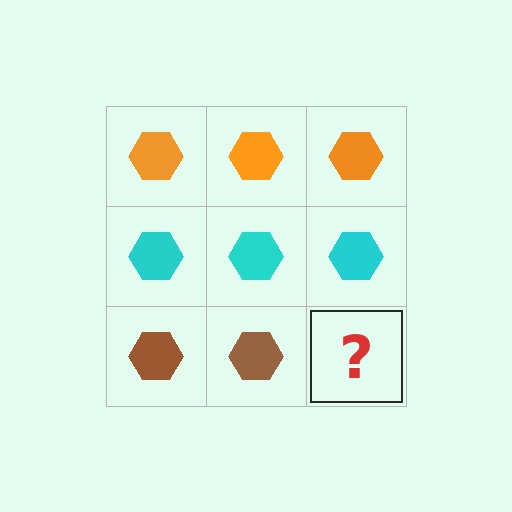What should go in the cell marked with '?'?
The missing cell should contain a brown hexagon.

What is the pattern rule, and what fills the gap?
The rule is that each row has a consistent color. The gap should be filled with a brown hexagon.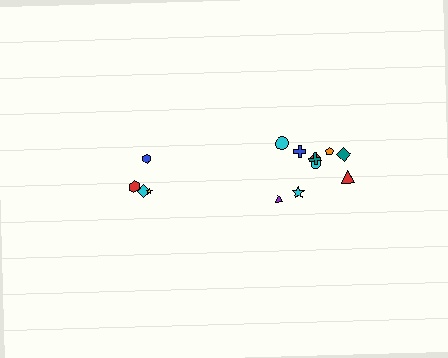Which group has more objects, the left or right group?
The right group.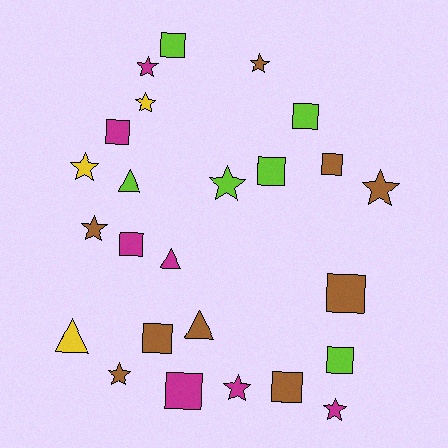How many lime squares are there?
There are 4 lime squares.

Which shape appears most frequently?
Square, with 11 objects.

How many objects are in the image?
There are 25 objects.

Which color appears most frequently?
Brown, with 9 objects.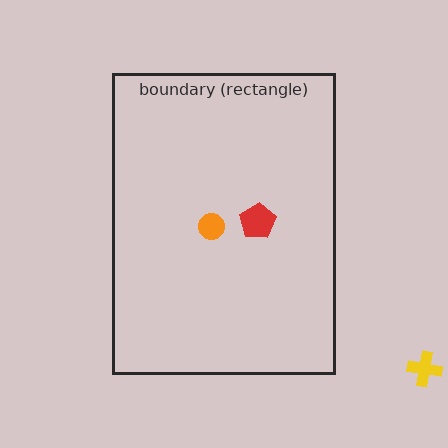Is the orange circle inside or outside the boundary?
Inside.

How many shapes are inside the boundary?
2 inside, 1 outside.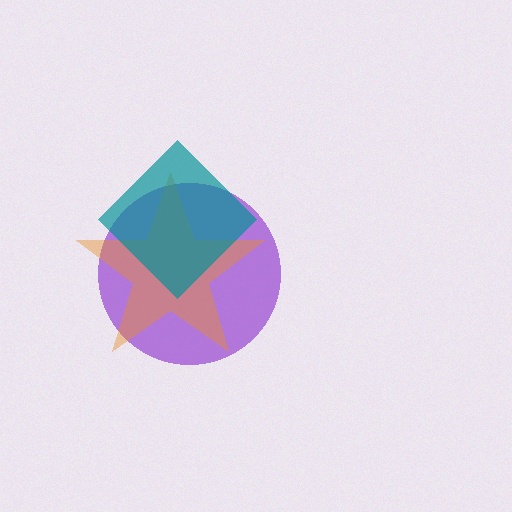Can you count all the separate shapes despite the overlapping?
Yes, there are 3 separate shapes.